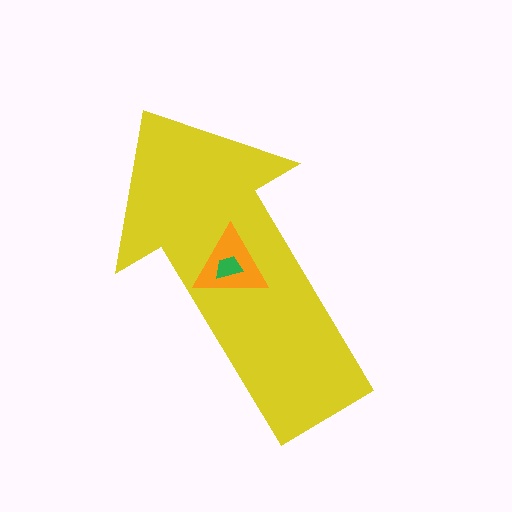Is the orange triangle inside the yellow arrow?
Yes.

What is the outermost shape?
The yellow arrow.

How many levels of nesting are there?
3.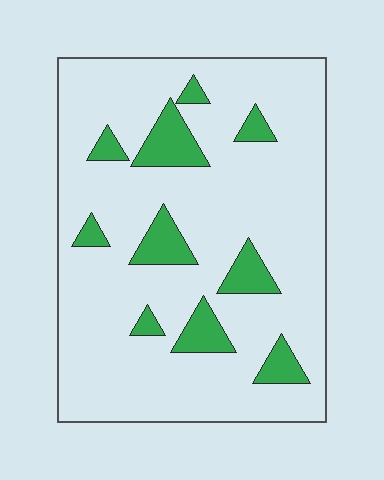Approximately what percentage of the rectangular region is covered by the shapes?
Approximately 15%.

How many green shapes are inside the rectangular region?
10.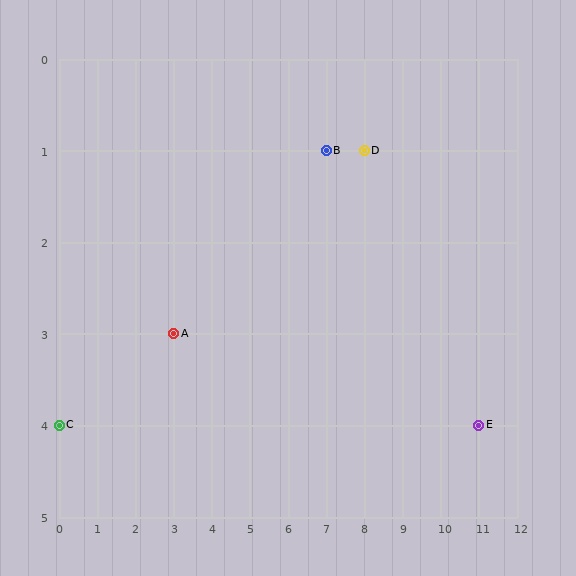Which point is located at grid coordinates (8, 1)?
Point D is at (8, 1).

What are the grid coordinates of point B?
Point B is at grid coordinates (7, 1).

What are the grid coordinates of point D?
Point D is at grid coordinates (8, 1).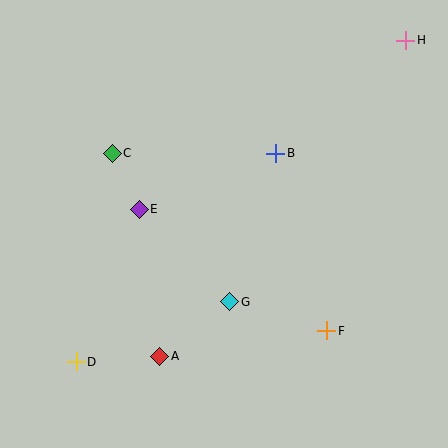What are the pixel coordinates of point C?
Point C is at (112, 153).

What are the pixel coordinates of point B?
Point B is at (275, 153).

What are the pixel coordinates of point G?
Point G is at (229, 302).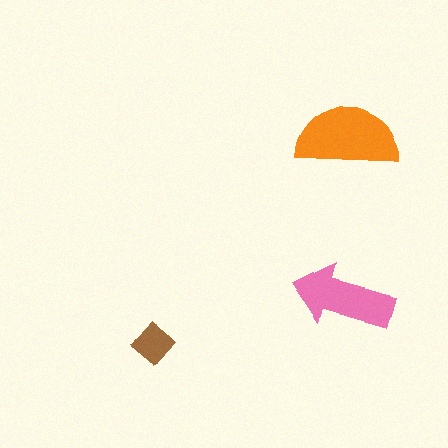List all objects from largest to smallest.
The orange semicircle, the pink arrow, the brown diamond.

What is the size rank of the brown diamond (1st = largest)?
3rd.